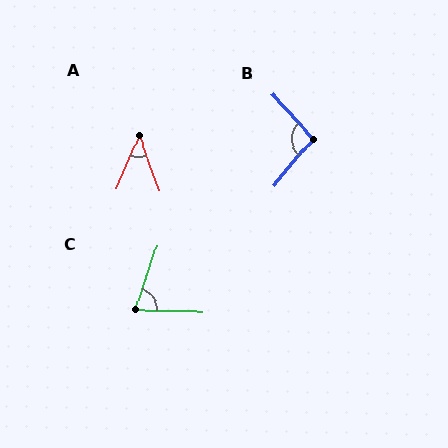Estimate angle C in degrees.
Approximately 73 degrees.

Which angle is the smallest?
A, at approximately 43 degrees.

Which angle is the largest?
B, at approximately 98 degrees.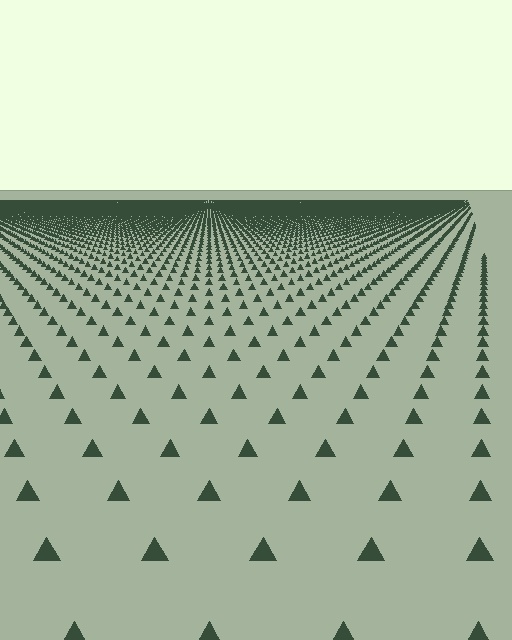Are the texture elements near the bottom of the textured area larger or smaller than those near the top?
Larger. Near the bottom, elements are closer to the viewer and appear at a bigger on-screen size.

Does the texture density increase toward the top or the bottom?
Density increases toward the top.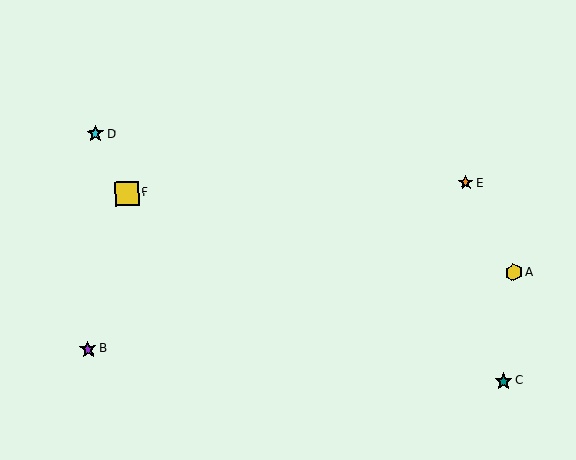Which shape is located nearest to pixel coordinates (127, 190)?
The yellow square (labeled F) at (127, 194) is nearest to that location.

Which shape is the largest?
The yellow square (labeled F) is the largest.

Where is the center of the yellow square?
The center of the yellow square is at (127, 194).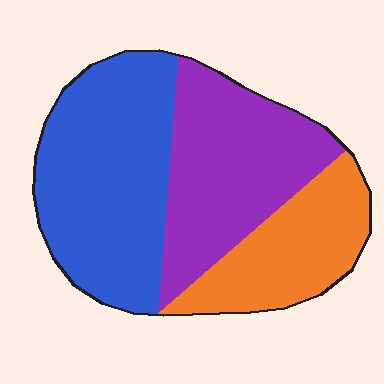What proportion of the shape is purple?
Purple covers 34% of the shape.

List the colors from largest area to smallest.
From largest to smallest: blue, purple, orange.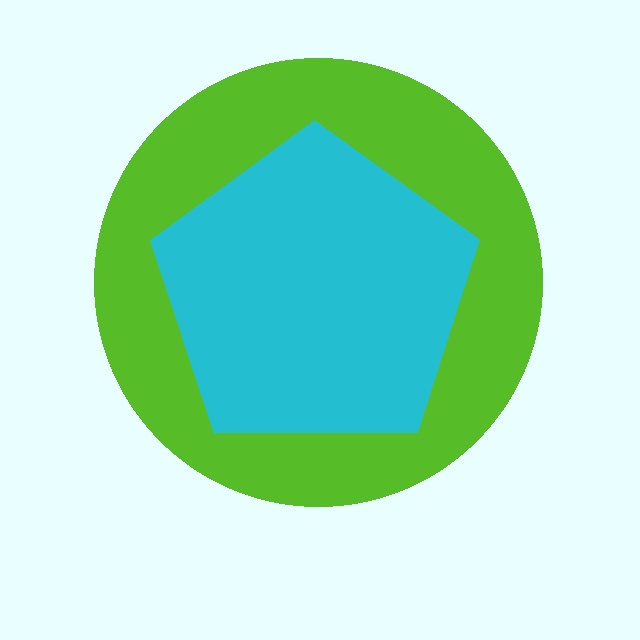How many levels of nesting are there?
2.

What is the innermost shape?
The cyan pentagon.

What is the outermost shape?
The lime circle.